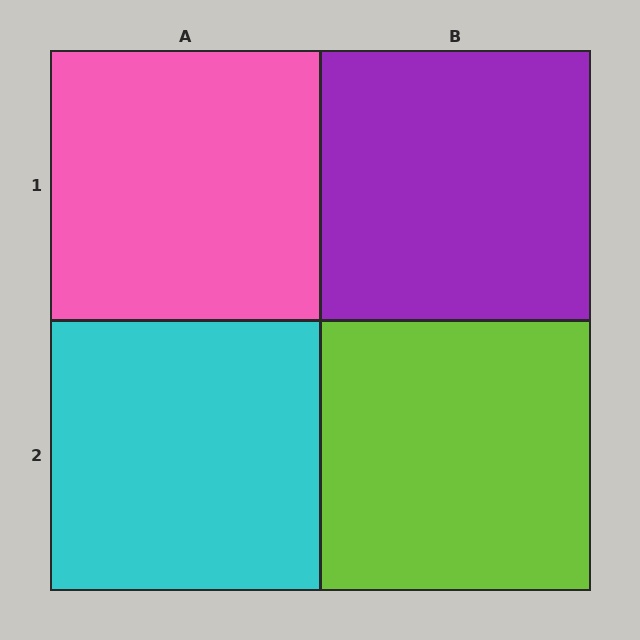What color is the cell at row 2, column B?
Lime.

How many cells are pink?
1 cell is pink.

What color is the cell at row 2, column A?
Cyan.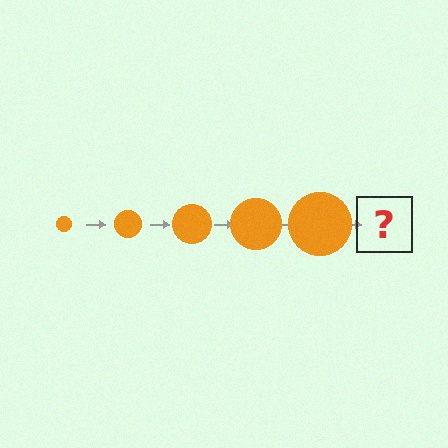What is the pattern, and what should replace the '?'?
The pattern is that the circle gets progressively larger each step. The '?' should be an orange circle, larger than the previous one.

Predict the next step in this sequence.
The next step is an orange circle, larger than the previous one.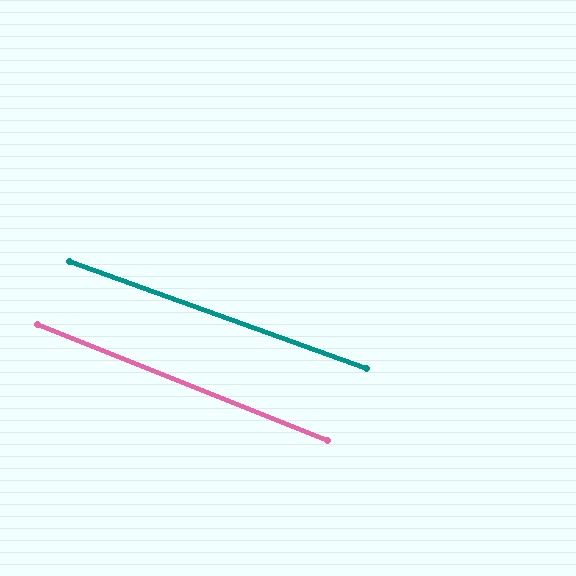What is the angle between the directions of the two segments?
Approximately 2 degrees.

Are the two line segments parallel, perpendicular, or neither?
Parallel — their directions differ by only 2.0°.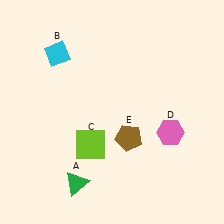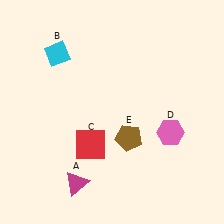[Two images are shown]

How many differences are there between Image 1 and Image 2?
There are 2 differences between the two images.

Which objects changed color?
A changed from green to magenta. C changed from lime to red.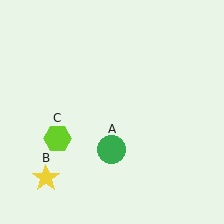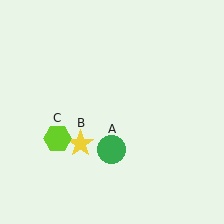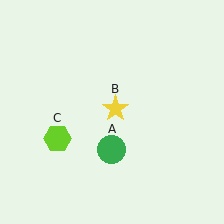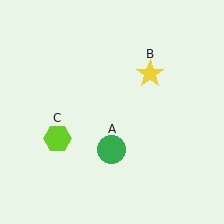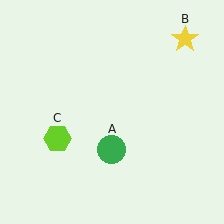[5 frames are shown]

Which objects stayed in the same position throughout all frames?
Green circle (object A) and lime hexagon (object C) remained stationary.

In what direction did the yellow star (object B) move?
The yellow star (object B) moved up and to the right.